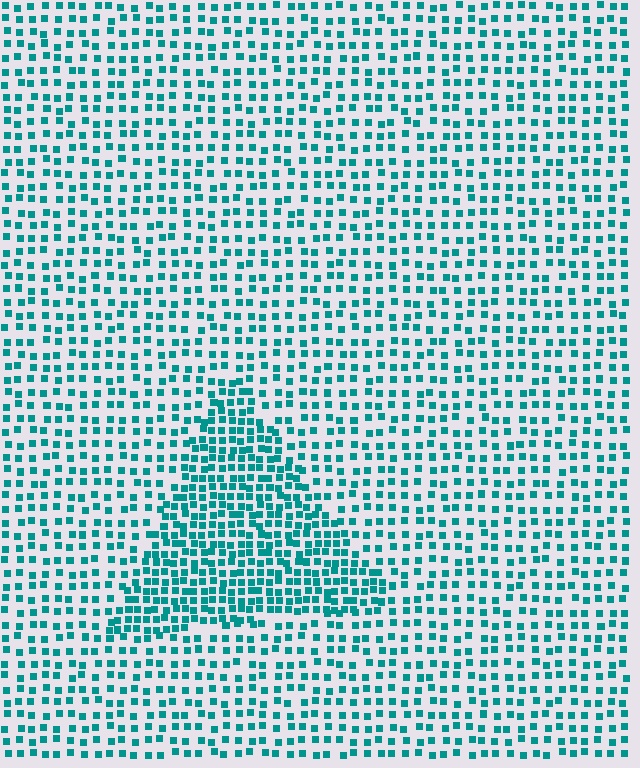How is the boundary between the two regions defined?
The boundary is defined by a change in element density (approximately 1.9x ratio). All elements are the same color, size, and shape.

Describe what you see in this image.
The image contains small teal elements arranged at two different densities. A triangle-shaped region is visible where the elements are more densely packed than the surrounding area.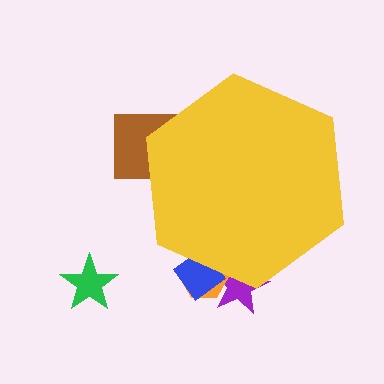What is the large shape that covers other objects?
A yellow hexagon.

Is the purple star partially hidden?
Yes, the purple star is partially hidden behind the yellow hexagon.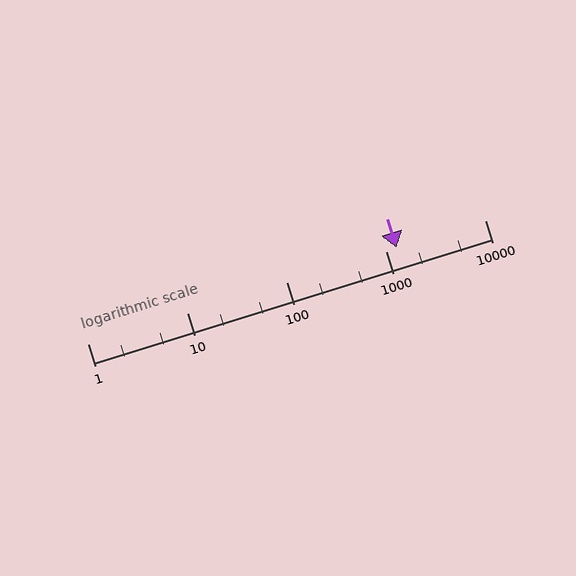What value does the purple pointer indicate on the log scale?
The pointer indicates approximately 1300.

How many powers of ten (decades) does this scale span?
The scale spans 4 decades, from 1 to 10000.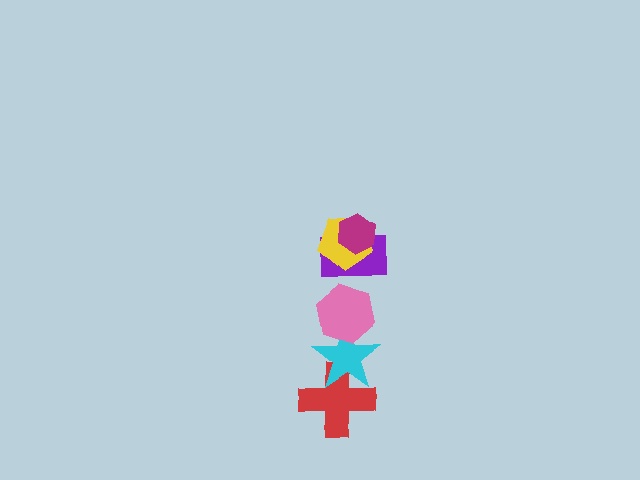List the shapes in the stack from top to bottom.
From top to bottom: the magenta hexagon, the yellow pentagon, the purple rectangle, the pink hexagon, the cyan star, the red cross.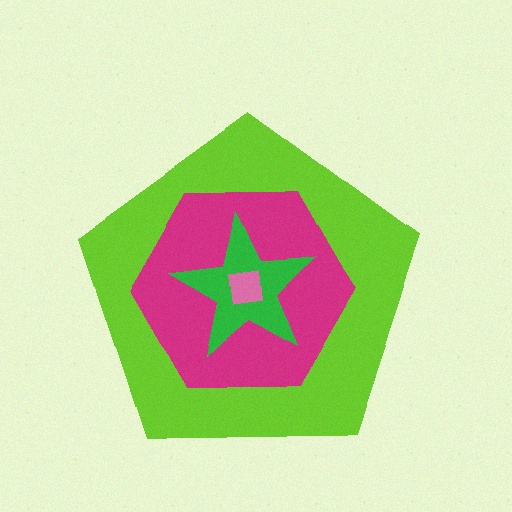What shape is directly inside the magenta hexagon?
The green star.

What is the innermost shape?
The pink square.